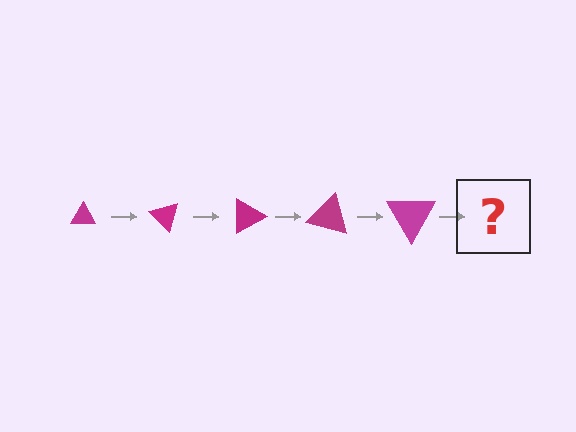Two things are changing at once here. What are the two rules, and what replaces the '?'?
The two rules are that the triangle grows larger each step and it rotates 45 degrees each step. The '?' should be a triangle, larger than the previous one and rotated 225 degrees from the start.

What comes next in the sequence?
The next element should be a triangle, larger than the previous one and rotated 225 degrees from the start.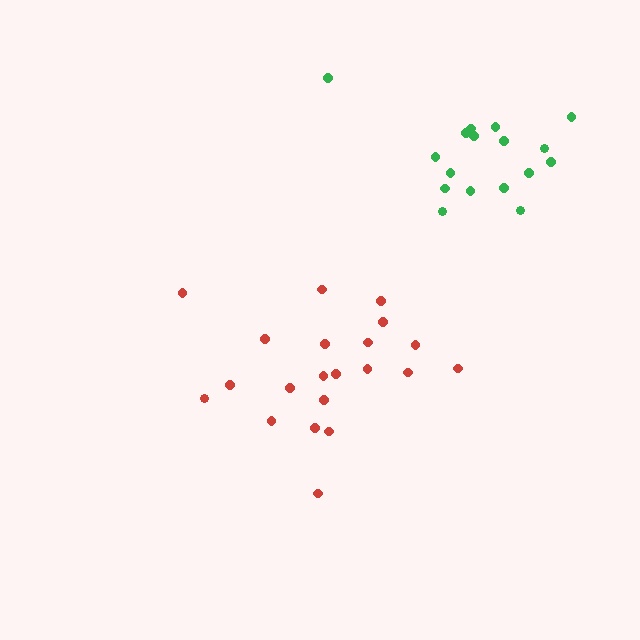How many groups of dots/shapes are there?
There are 2 groups.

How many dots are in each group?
Group 1: 21 dots, Group 2: 17 dots (38 total).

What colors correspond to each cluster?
The clusters are colored: red, green.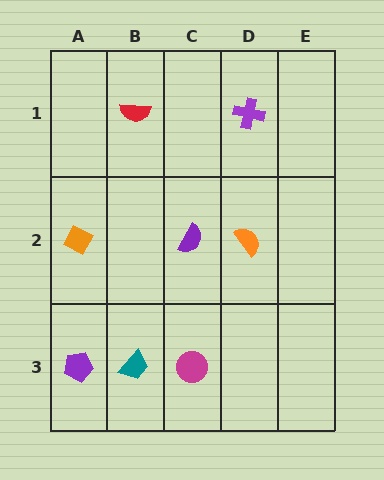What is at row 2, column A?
An orange diamond.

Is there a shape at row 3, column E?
No, that cell is empty.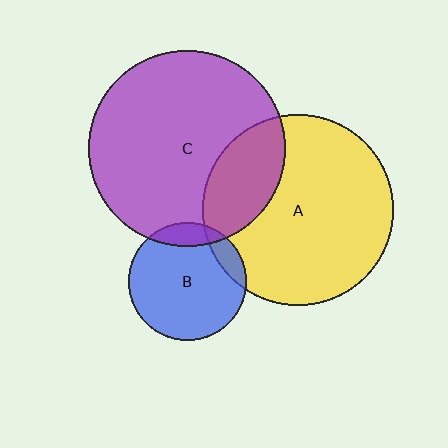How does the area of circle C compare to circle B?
Approximately 2.8 times.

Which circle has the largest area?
Circle C (purple).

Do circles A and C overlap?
Yes.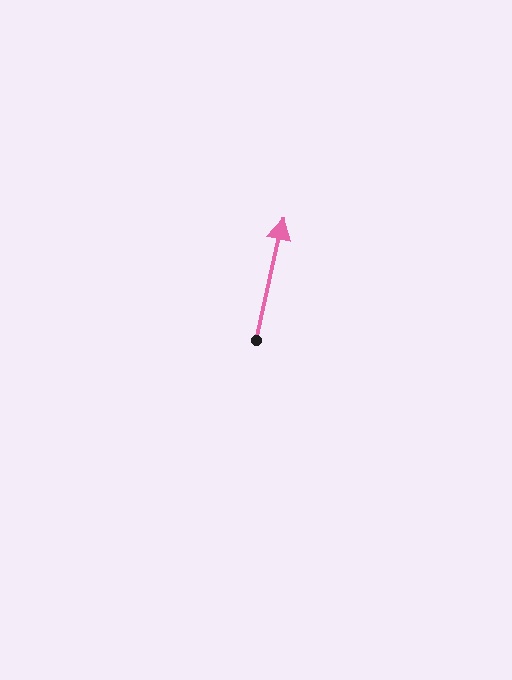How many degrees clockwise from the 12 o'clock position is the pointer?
Approximately 13 degrees.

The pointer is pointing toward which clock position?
Roughly 12 o'clock.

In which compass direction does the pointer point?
North.